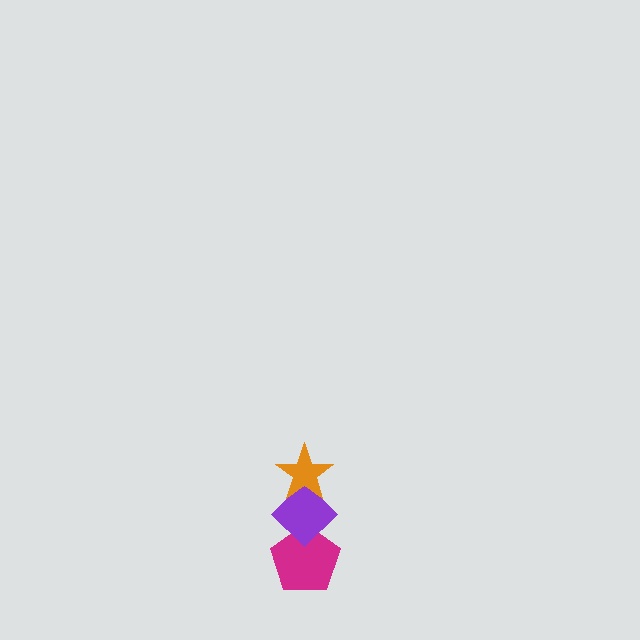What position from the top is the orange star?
The orange star is 1st from the top.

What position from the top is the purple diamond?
The purple diamond is 2nd from the top.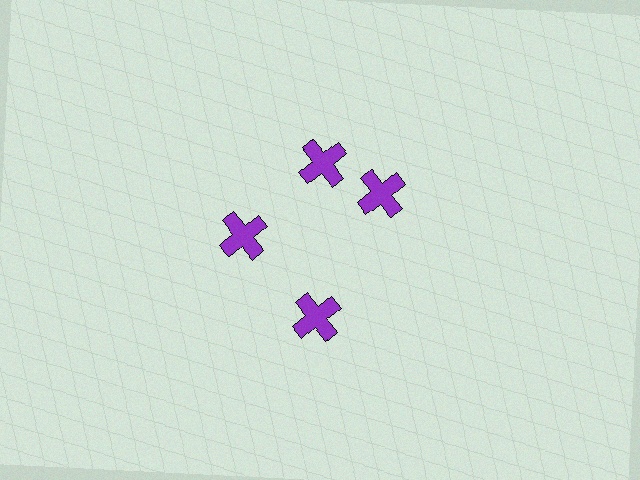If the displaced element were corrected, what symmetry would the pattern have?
It would have 4-fold rotational symmetry — the pattern would map onto itself every 90 degrees.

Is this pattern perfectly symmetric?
No. The 4 purple crosses are arranged in a ring, but one element near the 3 o'clock position is rotated out of alignment along the ring, breaking the 4-fold rotational symmetry.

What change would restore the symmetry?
The symmetry would be restored by rotating it back into even spacing with its neighbors so that all 4 crosses sit at equal angles and equal distance from the center.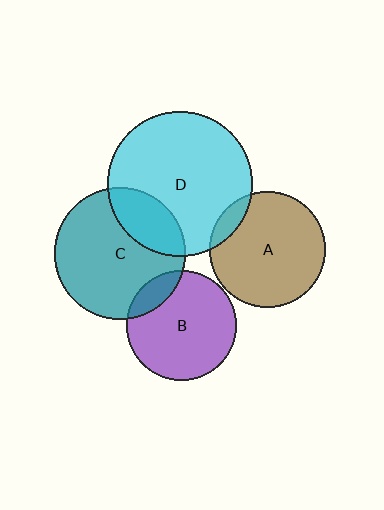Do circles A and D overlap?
Yes.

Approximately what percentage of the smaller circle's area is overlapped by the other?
Approximately 10%.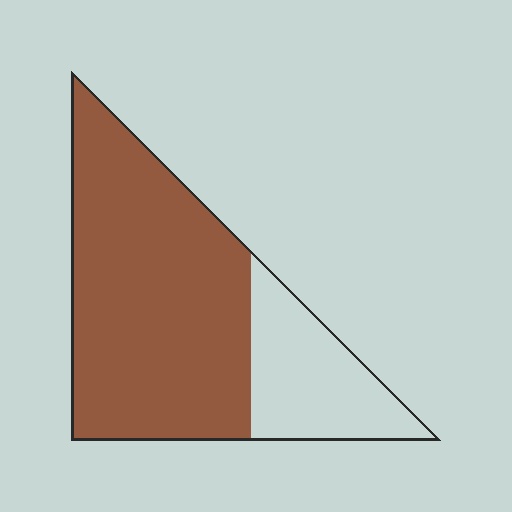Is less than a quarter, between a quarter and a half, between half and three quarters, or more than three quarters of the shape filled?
Between half and three quarters.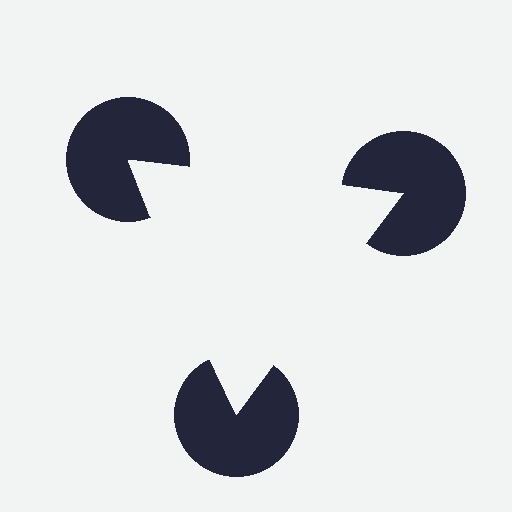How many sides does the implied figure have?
3 sides.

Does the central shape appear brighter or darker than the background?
It typically appears slightly brighter than the background, even though no actual brightness change is drawn.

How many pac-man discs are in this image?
There are 3 — one at each vertex of the illusory triangle.